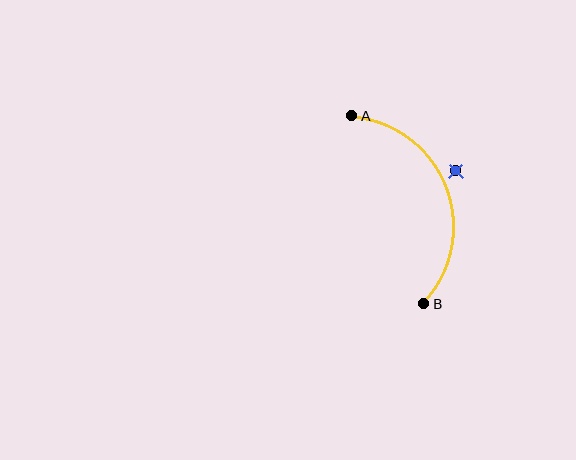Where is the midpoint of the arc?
The arc midpoint is the point on the curve farthest from the straight line joining A and B. It sits to the right of that line.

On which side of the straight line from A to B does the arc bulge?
The arc bulges to the right of the straight line connecting A and B.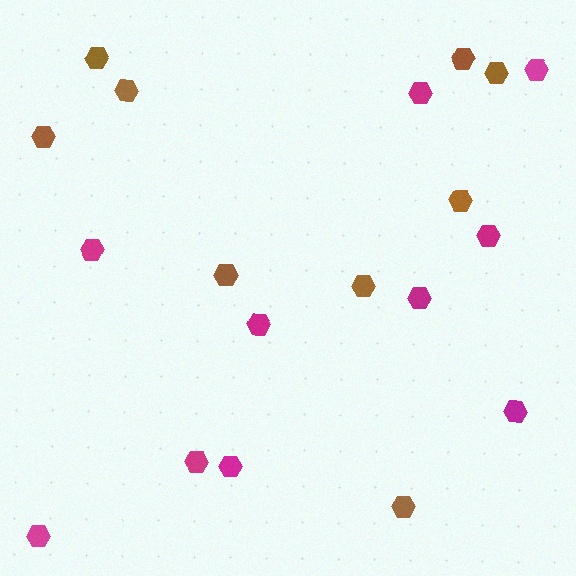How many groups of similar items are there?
There are 2 groups: one group of brown hexagons (9) and one group of magenta hexagons (10).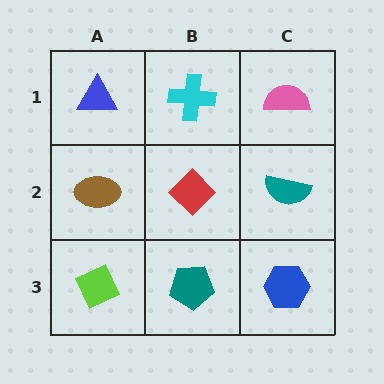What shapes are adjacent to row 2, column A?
A blue triangle (row 1, column A), a lime diamond (row 3, column A), a red diamond (row 2, column B).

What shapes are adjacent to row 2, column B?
A cyan cross (row 1, column B), a teal pentagon (row 3, column B), a brown ellipse (row 2, column A), a teal semicircle (row 2, column C).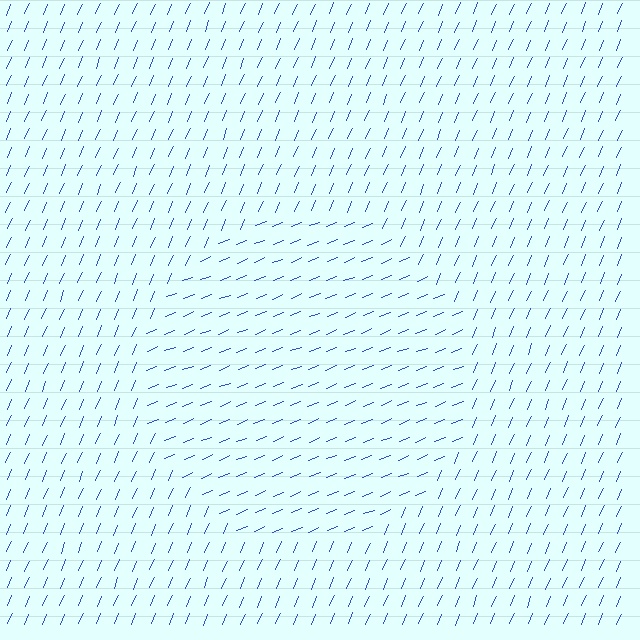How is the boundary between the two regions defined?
The boundary is defined purely by a change in line orientation (approximately 45 degrees difference). All lines are the same color and thickness.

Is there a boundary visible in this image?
Yes, there is a texture boundary formed by a change in line orientation.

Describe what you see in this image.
The image is filled with small blue line segments. A circle region in the image has lines oriented differently from the surrounding lines, creating a visible texture boundary.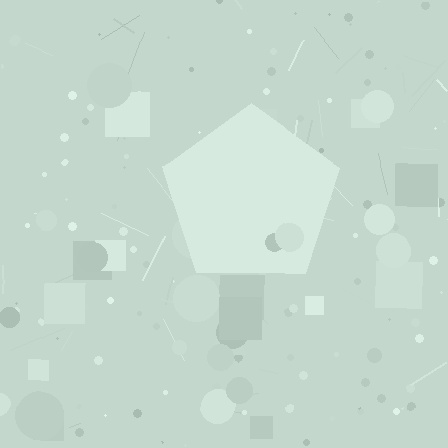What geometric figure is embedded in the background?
A pentagon is embedded in the background.